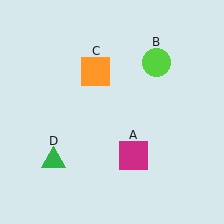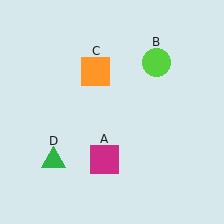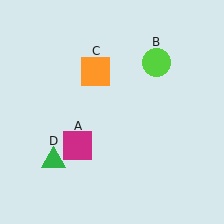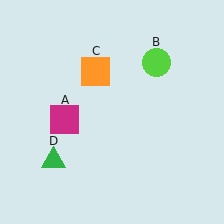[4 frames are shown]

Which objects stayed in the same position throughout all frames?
Lime circle (object B) and orange square (object C) and green triangle (object D) remained stationary.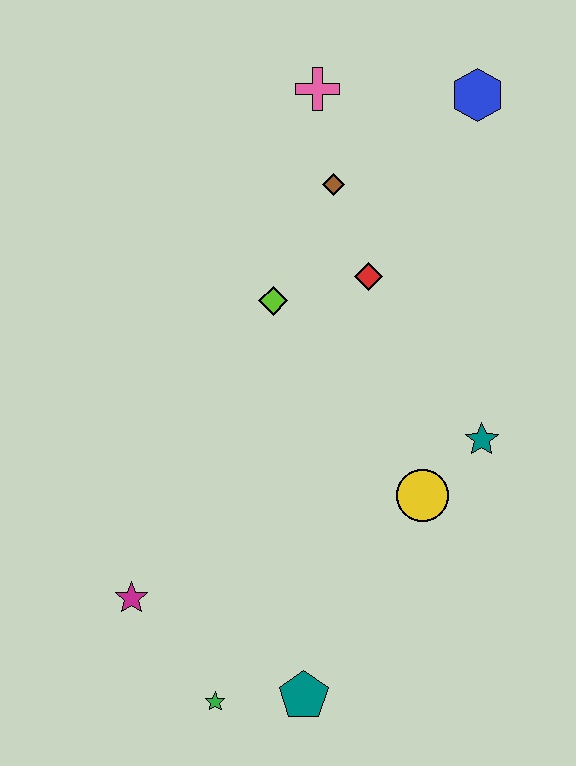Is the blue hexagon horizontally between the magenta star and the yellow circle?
No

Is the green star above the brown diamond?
No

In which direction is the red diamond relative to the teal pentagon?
The red diamond is above the teal pentagon.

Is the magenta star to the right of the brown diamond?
No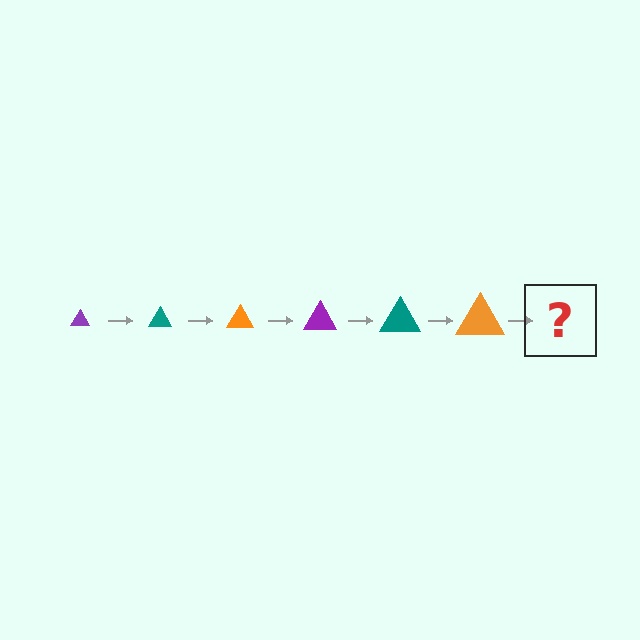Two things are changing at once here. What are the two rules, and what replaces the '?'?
The two rules are that the triangle grows larger each step and the color cycles through purple, teal, and orange. The '?' should be a purple triangle, larger than the previous one.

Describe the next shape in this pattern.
It should be a purple triangle, larger than the previous one.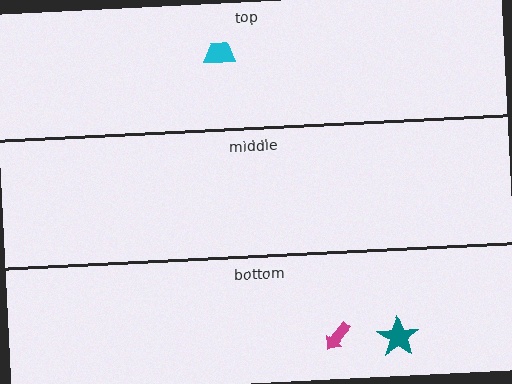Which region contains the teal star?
The bottom region.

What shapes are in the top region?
The cyan trapezoid.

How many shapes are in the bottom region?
2.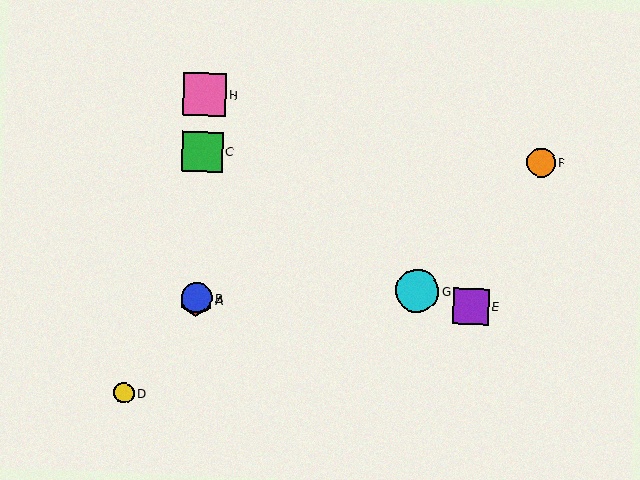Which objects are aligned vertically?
Objects A, B, C, H are aligned vertically.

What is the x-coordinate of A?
Object A is at x≈196.